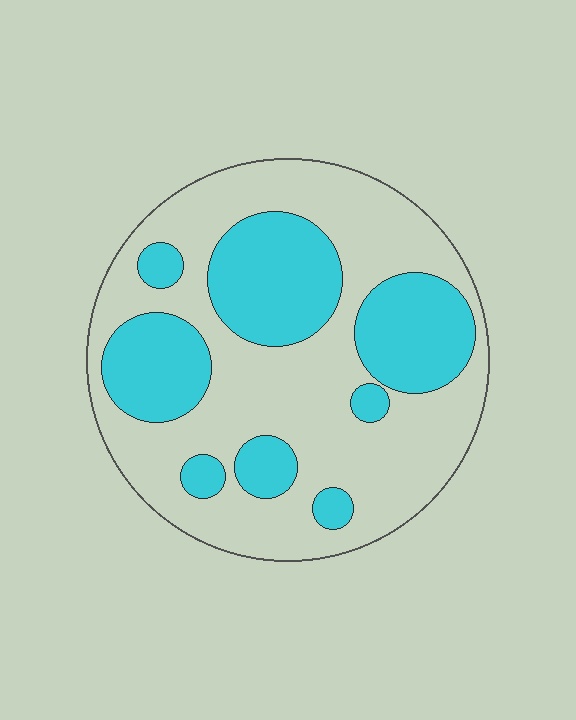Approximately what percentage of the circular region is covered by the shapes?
Approximately 35%.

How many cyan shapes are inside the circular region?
8.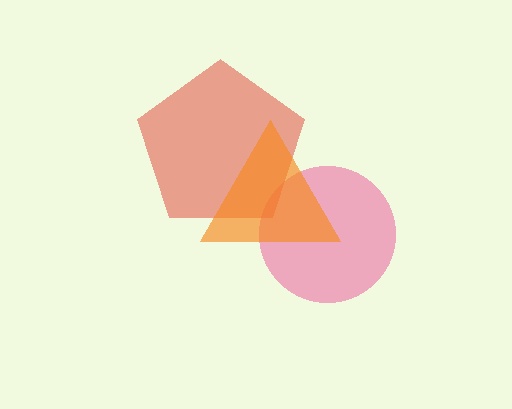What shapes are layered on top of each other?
The layered shapes are: a pink circle, a red pentagon, an orange triangle.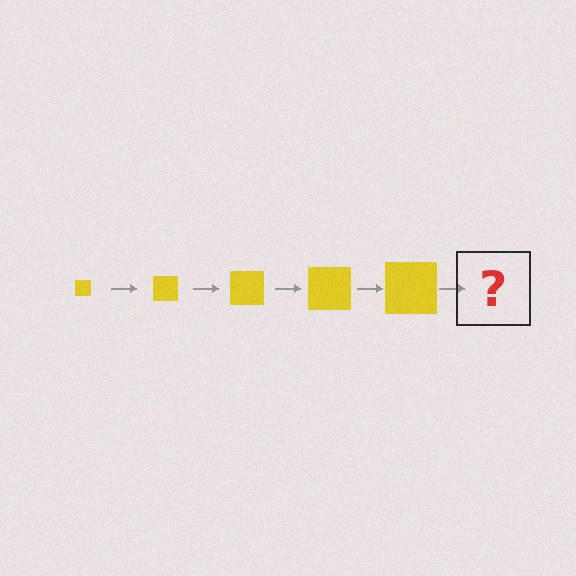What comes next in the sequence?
The next element should be a yellow square, larger than the previous one.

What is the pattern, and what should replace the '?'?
The pattern is that the square gets progressively larger each step. The '?' should be a yellow square, larger than the previous one.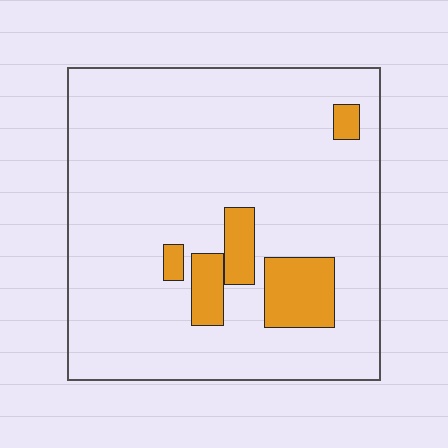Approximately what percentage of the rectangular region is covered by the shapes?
Approximately 10%.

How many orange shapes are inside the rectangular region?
5.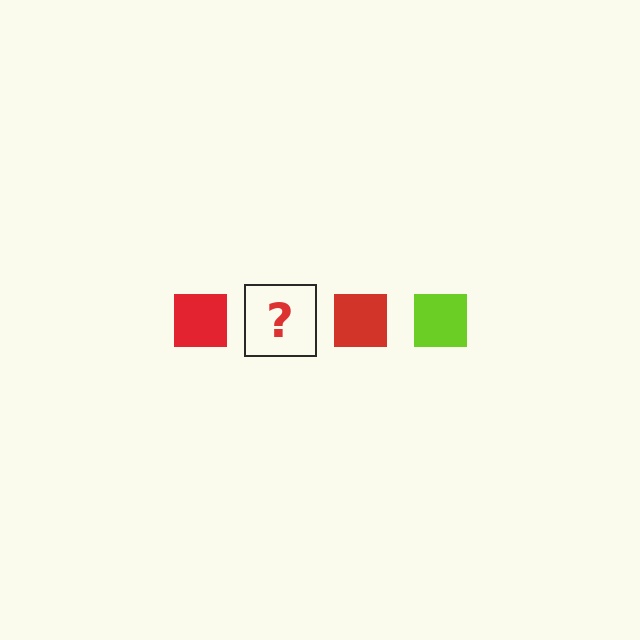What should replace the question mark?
The question mark should be replaced with a lime square.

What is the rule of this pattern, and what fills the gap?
The rule is that the pattern cycles through red, lime squares. The gap should be filled with a lime square.